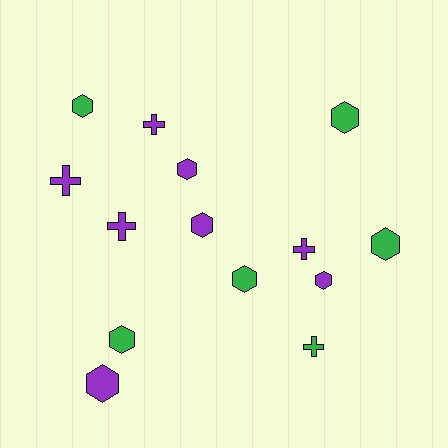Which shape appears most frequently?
Hexagon, with 9 objects.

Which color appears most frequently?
Purple, with 8 objects.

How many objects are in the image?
There are 14 objects.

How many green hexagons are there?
There are 5 green hexagons.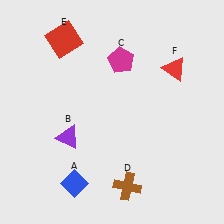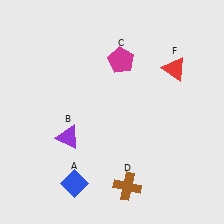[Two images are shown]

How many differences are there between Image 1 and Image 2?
There is 1 difference between the two images.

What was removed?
The red square (E) was removed in Image 2.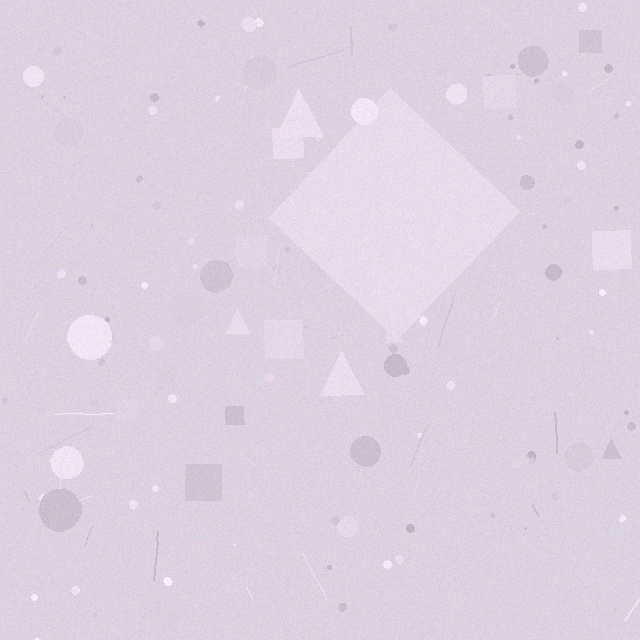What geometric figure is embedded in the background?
A diamond is embedded in the background.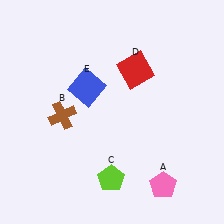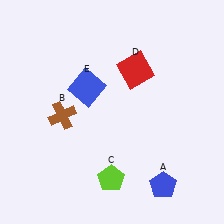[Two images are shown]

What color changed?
The pentagon (A) changed from pink in Image 1 to blue in Image 2.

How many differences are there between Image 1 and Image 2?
There is 1 difference between the two images.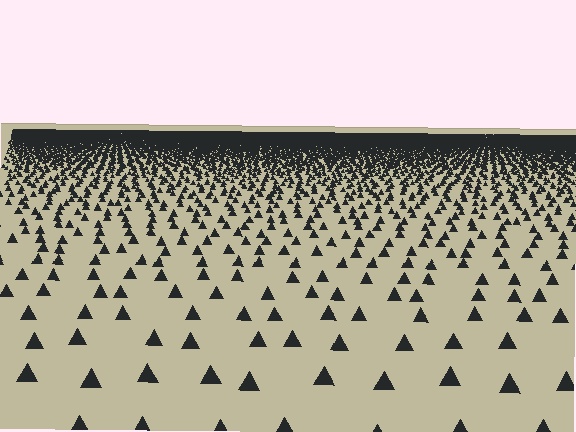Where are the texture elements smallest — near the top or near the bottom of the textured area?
Near the top.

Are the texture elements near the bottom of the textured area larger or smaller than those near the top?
Larger. Near the bottom, elements are closer to the viewer and appear at a bigger on-screen size.